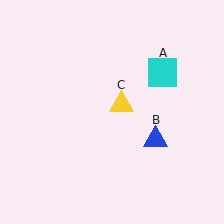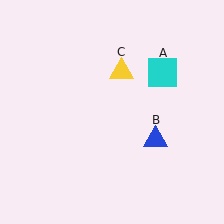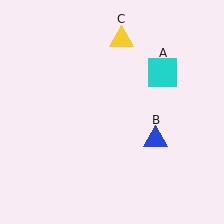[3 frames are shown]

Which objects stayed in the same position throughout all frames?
Cyan square (object A) and blue triangle (object B) remained stationary.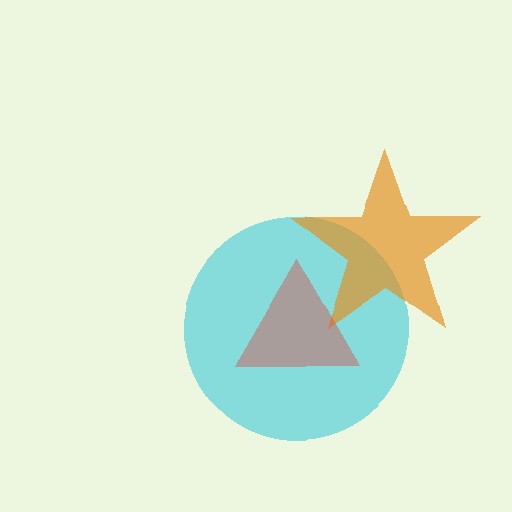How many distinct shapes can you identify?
There are 3 distinct shapes: a cyan circle, an orange star, a red triangle.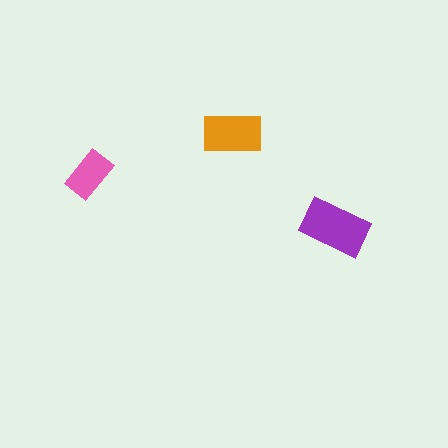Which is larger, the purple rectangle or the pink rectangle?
The purple one.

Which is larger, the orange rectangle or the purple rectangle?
The purple one.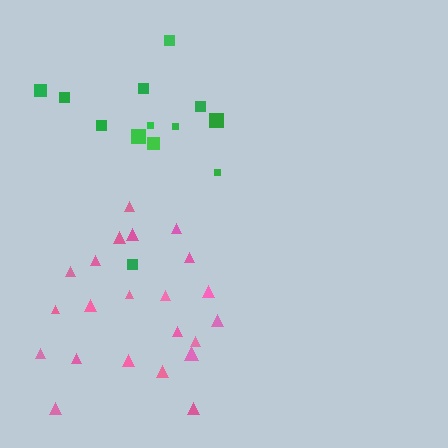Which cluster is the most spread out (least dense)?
Green.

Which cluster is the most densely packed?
Pink.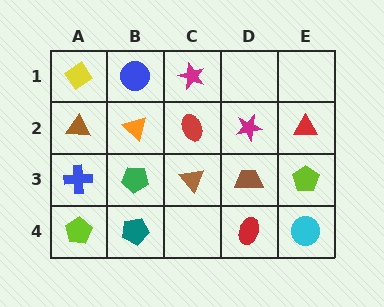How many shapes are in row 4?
4 shapes.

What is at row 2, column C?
A red ellipse.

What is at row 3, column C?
A brown triangle.